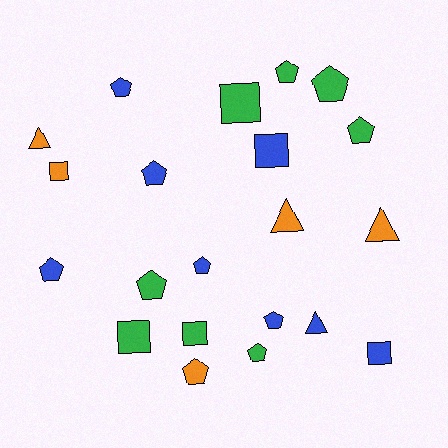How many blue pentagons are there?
There are 5 blue pentagons.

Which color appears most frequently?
Blue, with 8 objects.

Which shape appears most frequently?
Pentagon, with 11 objects.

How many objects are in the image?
There are 21 objects.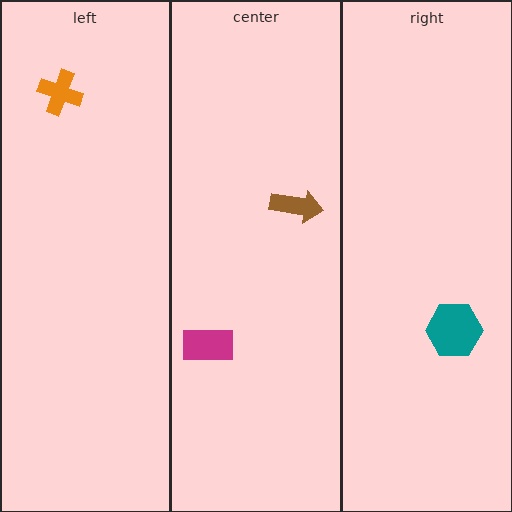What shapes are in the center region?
The magenta rectangle, the brown arrow.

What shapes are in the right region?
The teal hexagon.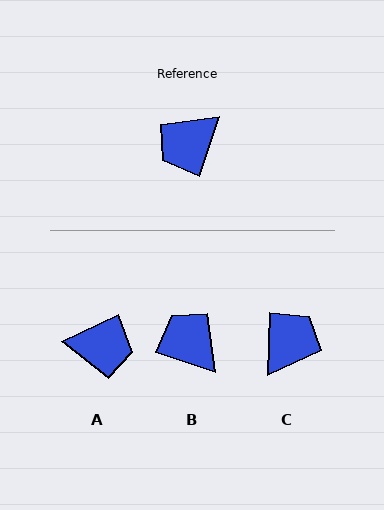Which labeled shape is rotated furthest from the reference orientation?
C, about 163 degrees away.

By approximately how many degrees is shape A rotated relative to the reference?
Approximately 134 degrees counter-clockwise.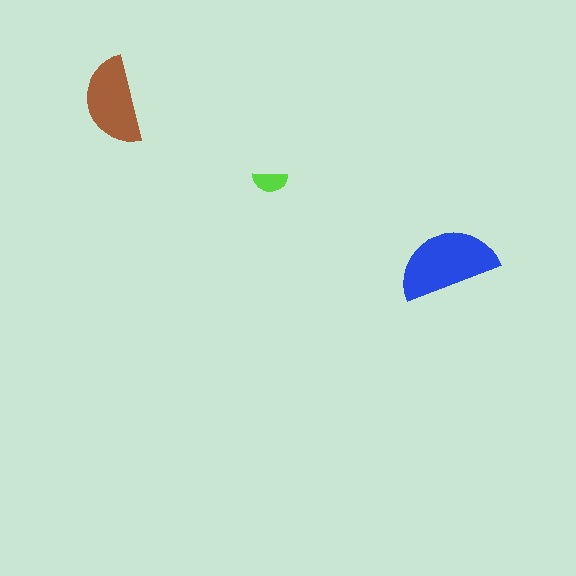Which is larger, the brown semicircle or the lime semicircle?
The brown one.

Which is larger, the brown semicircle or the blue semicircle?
The blue one.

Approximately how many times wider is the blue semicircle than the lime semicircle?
About 3 times wider.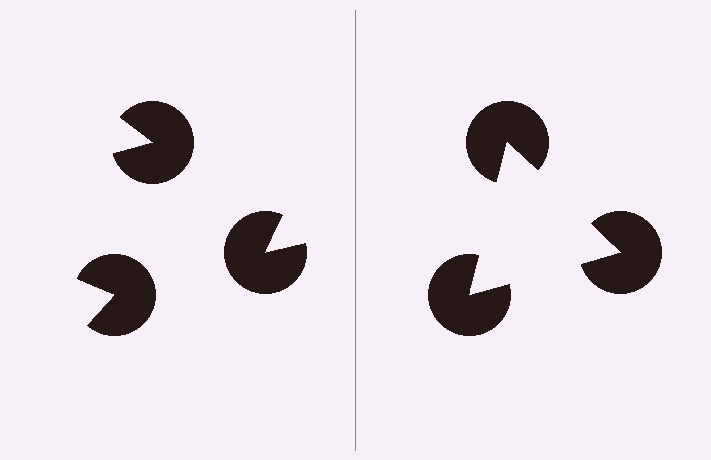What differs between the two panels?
The pac-man discs are positioned identically on both sides; only the wedge orientations differ. On the right they align to a triangle; on the left they are misaligned.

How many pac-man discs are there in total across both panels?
6 — 3 on each side.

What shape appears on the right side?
An illusory triangle.